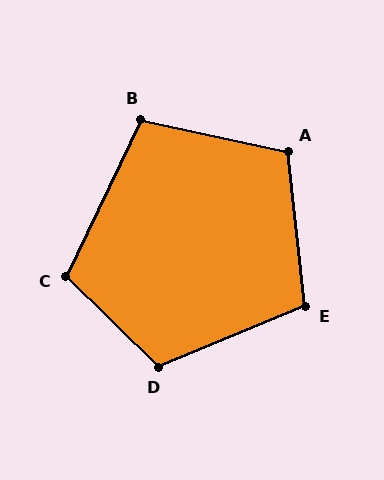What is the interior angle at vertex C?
Approximately 109 degrees (obtuse).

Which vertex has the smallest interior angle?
B, at approximately 103 degrees.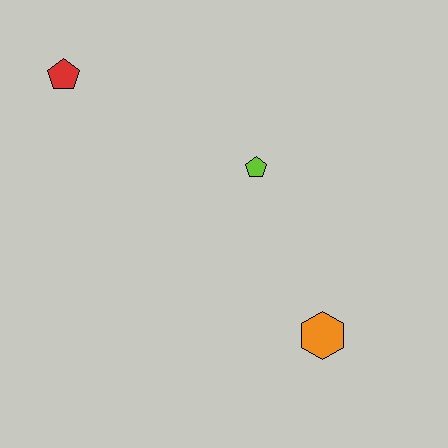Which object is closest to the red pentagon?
The lime pentagon is closest to the red pentagon.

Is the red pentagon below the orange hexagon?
No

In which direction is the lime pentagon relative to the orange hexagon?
The lime pentagon is above the orange hexagon.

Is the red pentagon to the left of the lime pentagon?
Yes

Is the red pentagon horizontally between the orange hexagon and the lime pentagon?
No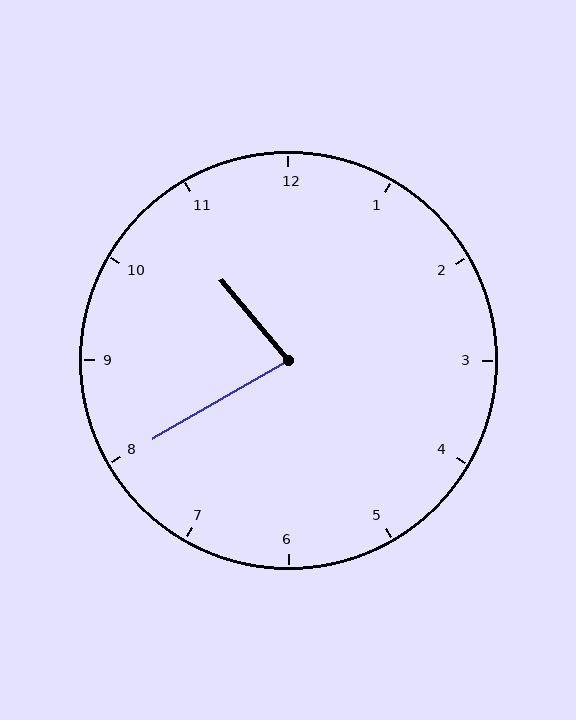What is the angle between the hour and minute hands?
Approximately 80 degrees.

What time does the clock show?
10:40.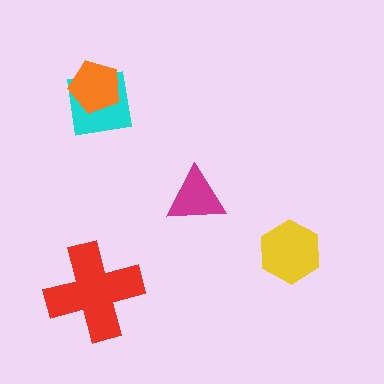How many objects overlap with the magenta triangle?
0 objects overlap with the magenta triangle.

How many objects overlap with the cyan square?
1 object overlaps with the cyan square.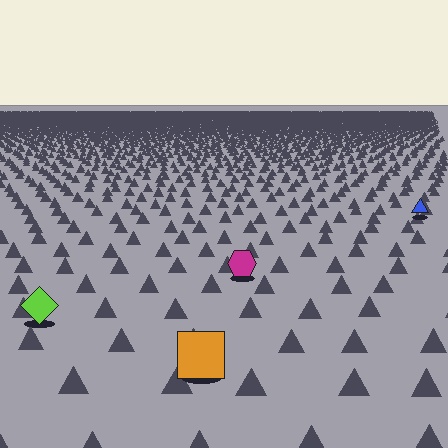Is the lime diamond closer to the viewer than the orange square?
No. The orange square is closer — you can tell from the texture gradient: the ground texture is coarser near it.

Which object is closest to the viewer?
The orange square is closest. The texture marks near it are larger and more spread out.